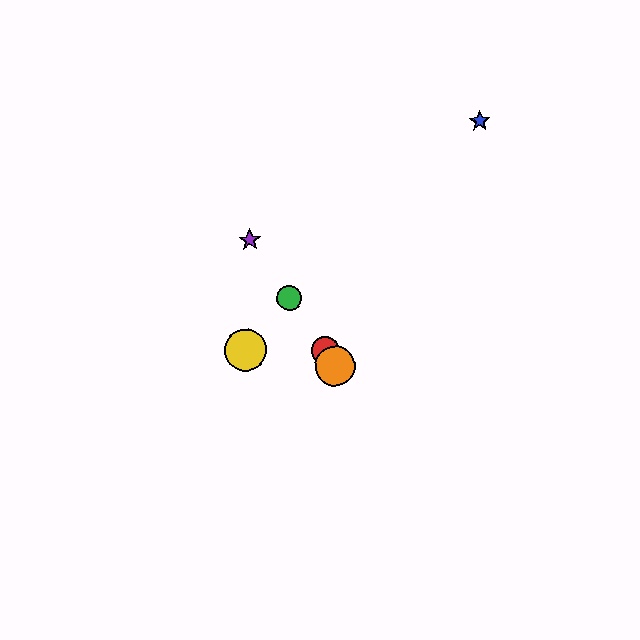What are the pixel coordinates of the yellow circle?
The yellow circle is at (245, 350).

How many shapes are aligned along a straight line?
4 shapes (the red circle, the green circle, the purple star, the orange circle) are aligned along a straight line.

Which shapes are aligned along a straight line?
The red circle, the green circle, the purple star, the orange circle are aligned along a straight line.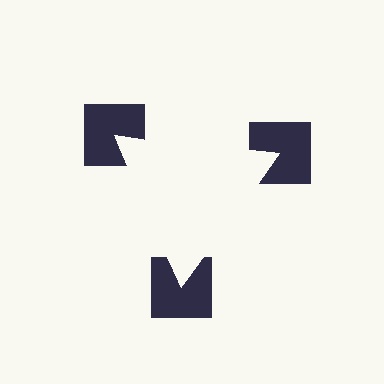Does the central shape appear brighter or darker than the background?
It typically appears slightly brighter than the background, even though no actual brightness change is drawn.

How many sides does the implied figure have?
3 sides.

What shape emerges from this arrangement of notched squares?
An illusory triangle — its edges are inferred from the aligned wedge cuts in the notched squares, not physically drawn.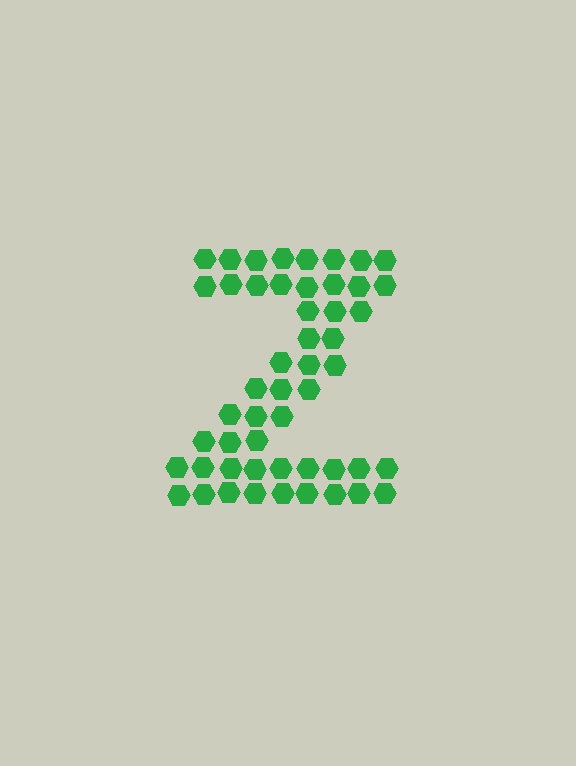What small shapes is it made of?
It is made of small hexagons.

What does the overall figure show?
The overall figure shows the letter Z.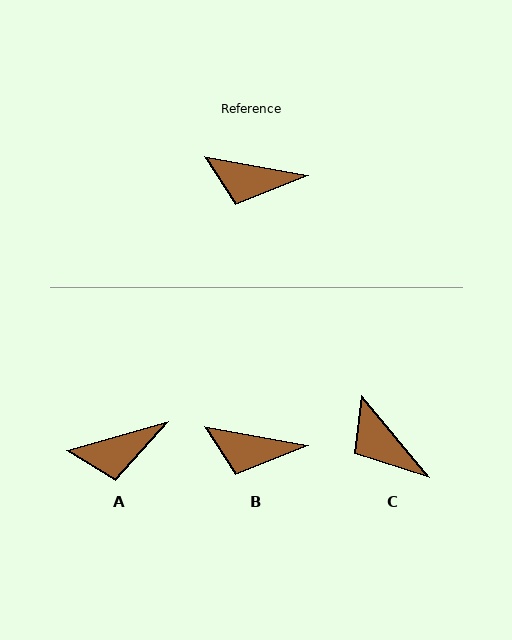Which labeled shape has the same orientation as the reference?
B.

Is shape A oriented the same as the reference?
No, it is off by about 26 degrees.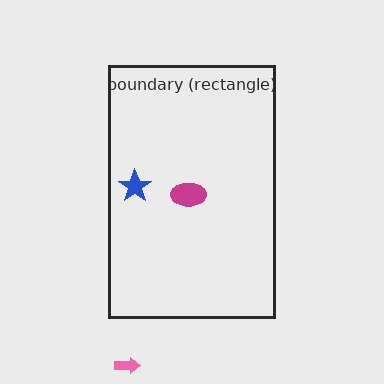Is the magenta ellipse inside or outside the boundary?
Inside.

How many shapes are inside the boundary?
2 inside, 1 outside.